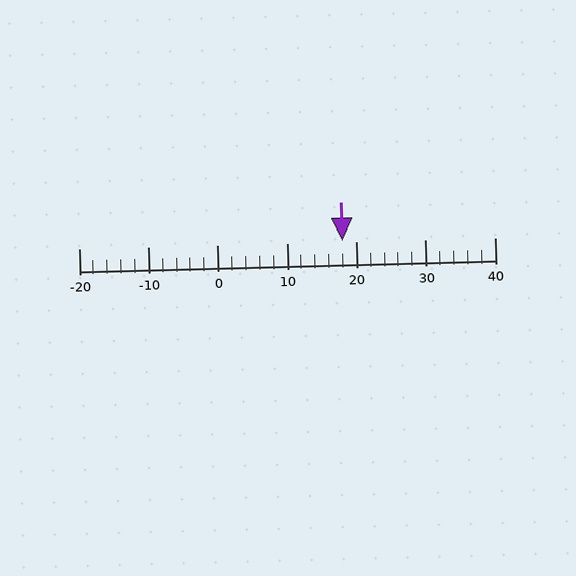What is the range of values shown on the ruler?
The ruler shows values from -20 to 40.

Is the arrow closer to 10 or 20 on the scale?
The arrow is closer to 20.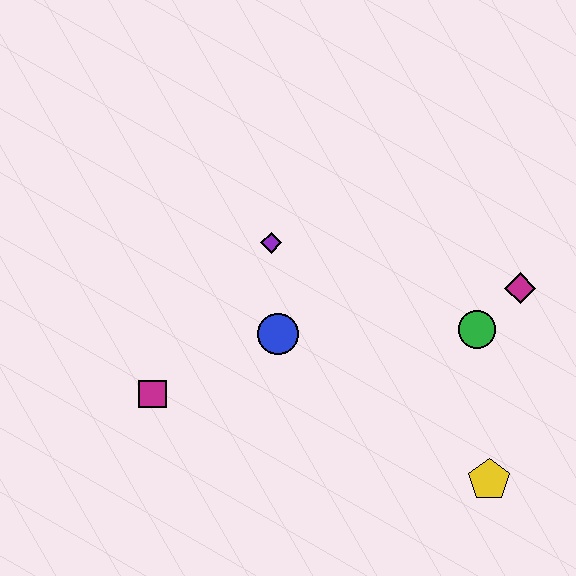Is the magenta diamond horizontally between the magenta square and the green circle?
No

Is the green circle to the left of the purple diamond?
No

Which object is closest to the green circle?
The magenta diamond is closest to the green circle.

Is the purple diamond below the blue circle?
No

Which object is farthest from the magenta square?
The magenta diamond is farthest from the magenta square.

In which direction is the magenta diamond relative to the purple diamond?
The magenta diamond is to the right of the purple diamond.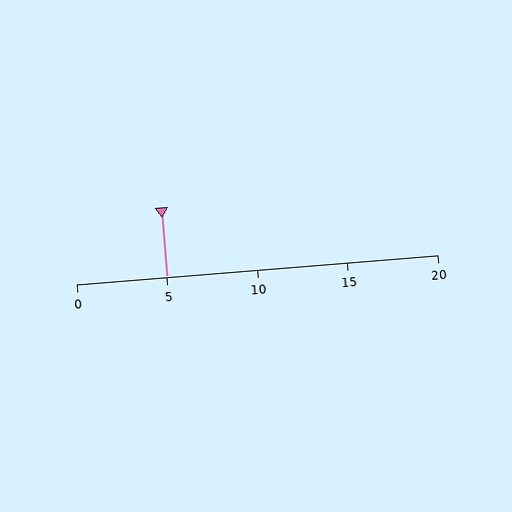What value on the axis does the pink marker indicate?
The marker indicates approximately 5.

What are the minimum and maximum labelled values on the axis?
The axis runs from 0 to 20.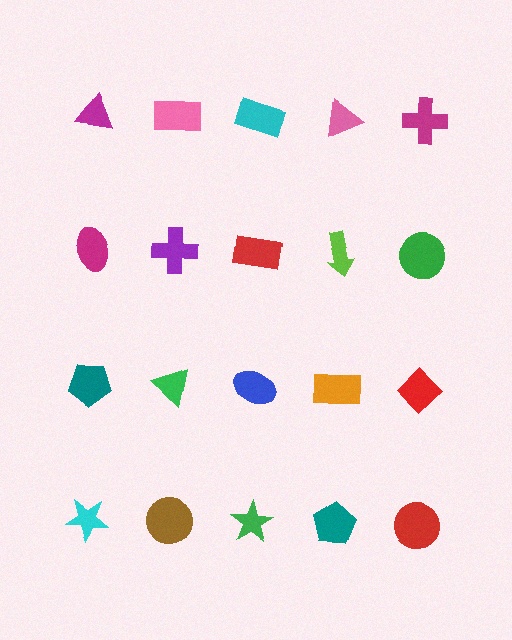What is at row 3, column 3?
A blue ellipse.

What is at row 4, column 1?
A cyan star.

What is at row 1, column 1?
A magenta triangle.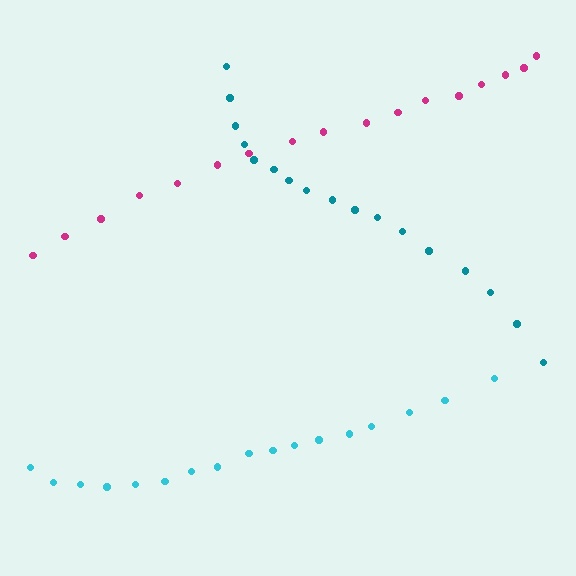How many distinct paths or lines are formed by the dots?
There are 3 distinct paths.